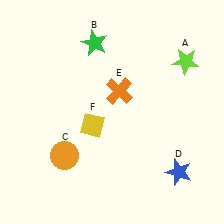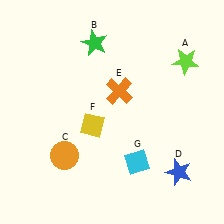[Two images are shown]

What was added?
A cyan diamond (G) was added in Image 2.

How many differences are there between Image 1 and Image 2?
There is 1 difference between the two images.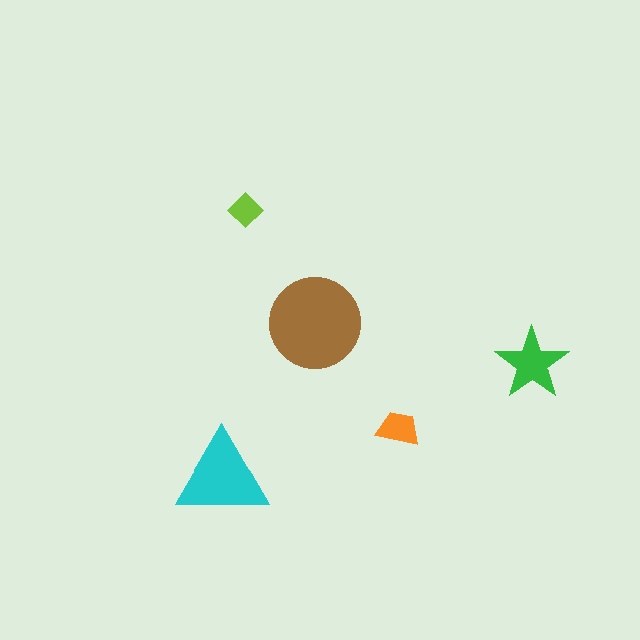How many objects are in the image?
There are 5 objects in the image.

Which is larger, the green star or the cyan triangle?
The cyan triangle.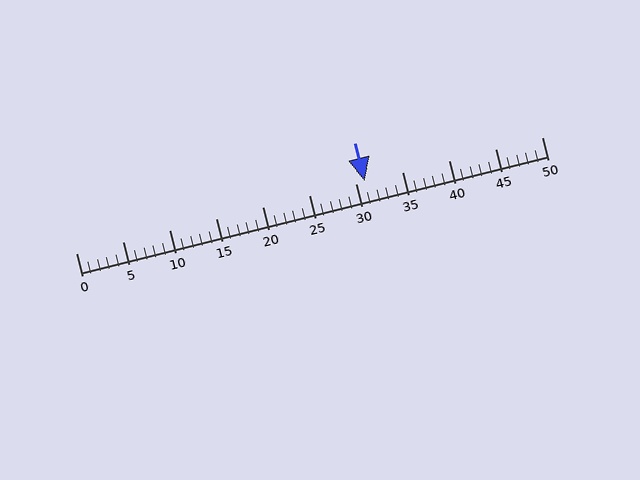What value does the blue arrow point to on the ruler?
The blue arrow points to approximately 31.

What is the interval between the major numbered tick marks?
The major tick marks are spaced 5 units apart.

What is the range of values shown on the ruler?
The ruler shows values from 0 to 50.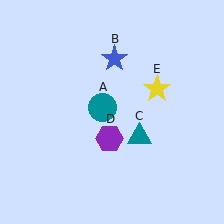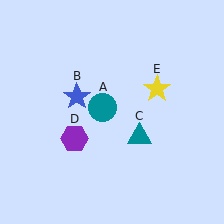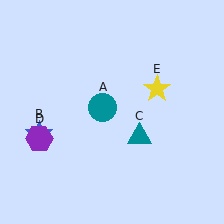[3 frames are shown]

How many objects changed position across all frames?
2 objects changed position: blue star (object B), purple hexagon (object D).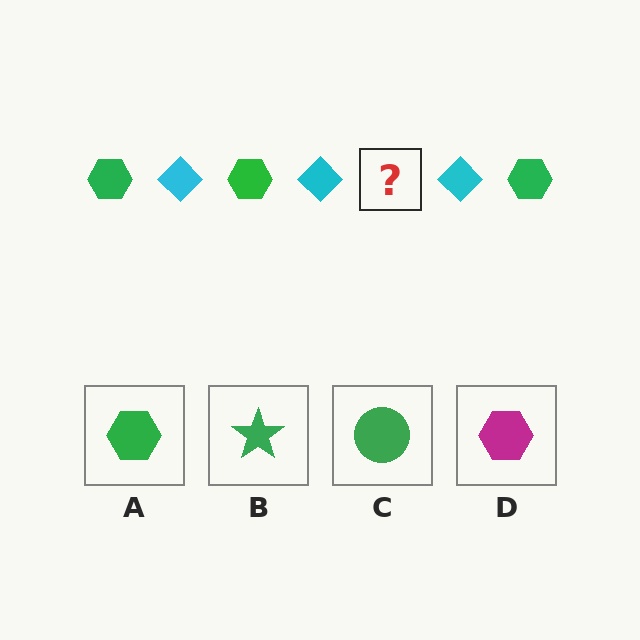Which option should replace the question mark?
Option A.